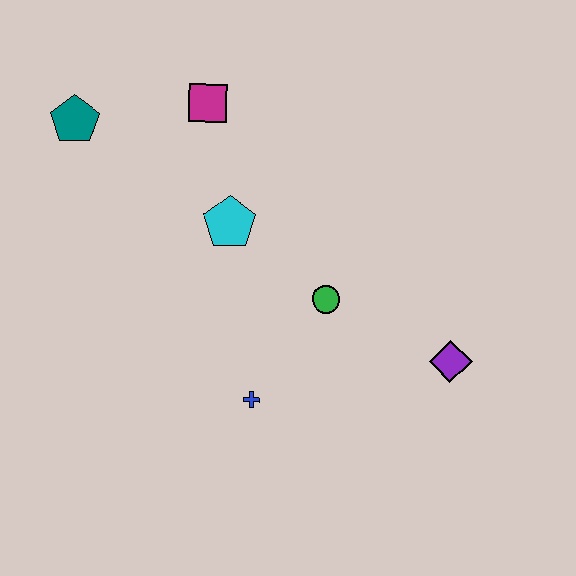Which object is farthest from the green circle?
The teal pentagon is farthest from the green circle.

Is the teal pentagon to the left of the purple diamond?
Yes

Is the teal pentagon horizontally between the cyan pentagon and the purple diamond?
No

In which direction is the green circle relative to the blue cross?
The green circle is above the blue cross.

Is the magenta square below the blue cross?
No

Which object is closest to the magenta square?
The cyan pentagon is closest to the magenta square.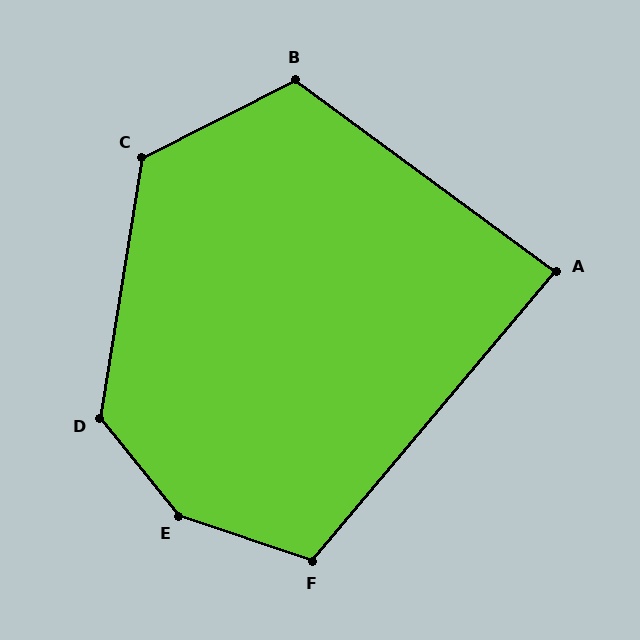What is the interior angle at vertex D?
Approximately 132 degrees (obtuse).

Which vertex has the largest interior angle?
E, at approximately 148 degrees.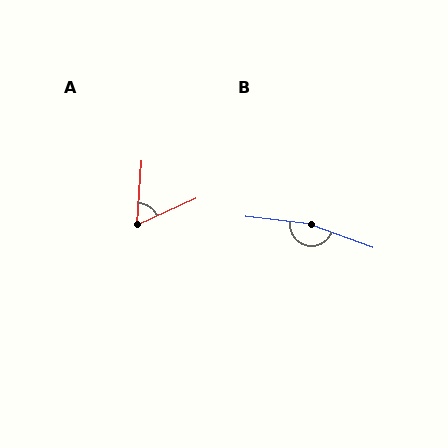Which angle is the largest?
B, at approximately 167 degrees.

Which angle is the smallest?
A, at approximately 61 degrees.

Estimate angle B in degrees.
Approximately 167 degrees.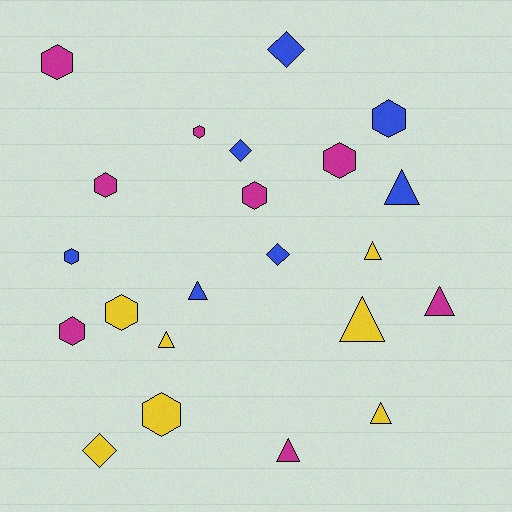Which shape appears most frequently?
Hexagon, with 10 objects.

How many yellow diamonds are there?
There is 1 yellow diamond.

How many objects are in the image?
There are 22 objects.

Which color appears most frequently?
Magenta, with 8 objects.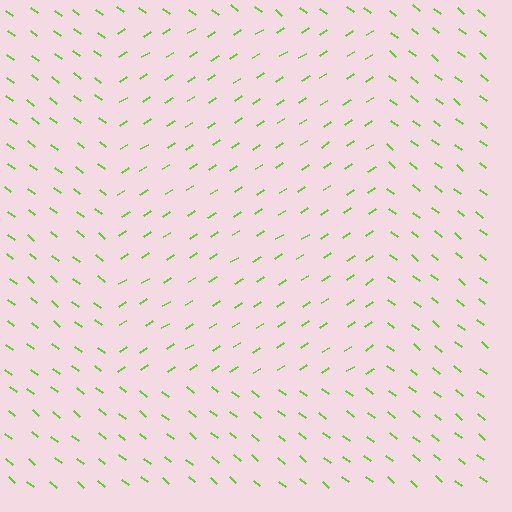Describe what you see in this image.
The image is filled with small lime line segments. A rectangle region in the image has lines oriented differently from the surrounding lines, creating a visible texture boundary.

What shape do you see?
I see a rectangle.